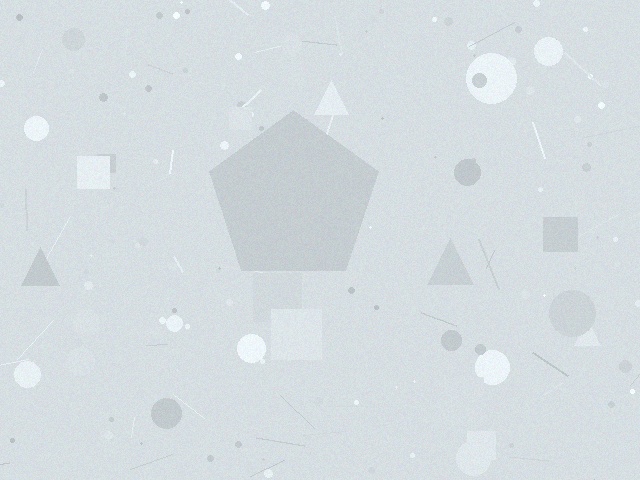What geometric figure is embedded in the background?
A pentagon is embedded in the background.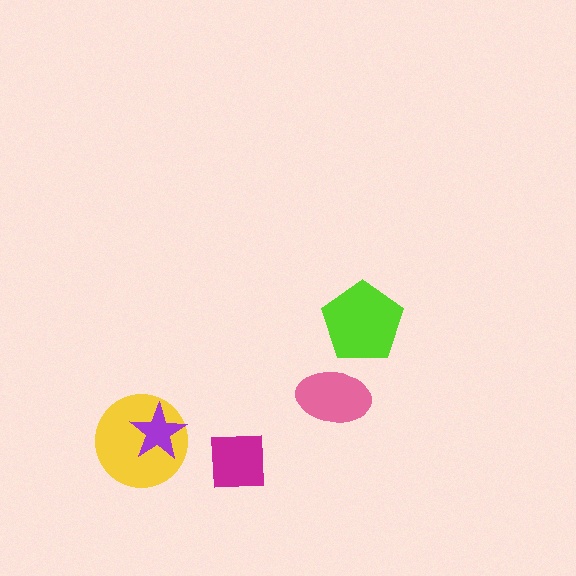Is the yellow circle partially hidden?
Yes, it is partially covered by another shape.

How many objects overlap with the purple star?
1 object overlaps with the purple star.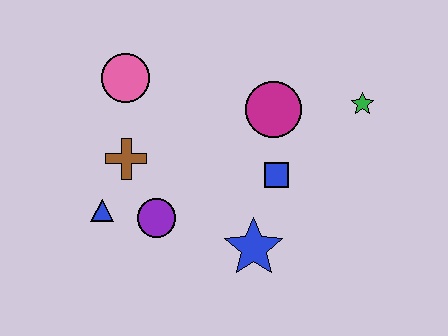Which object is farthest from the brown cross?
The green star is farthest from the brown cross.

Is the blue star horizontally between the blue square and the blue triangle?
Yes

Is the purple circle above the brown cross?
No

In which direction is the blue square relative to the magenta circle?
The blue square is below the magenta circle.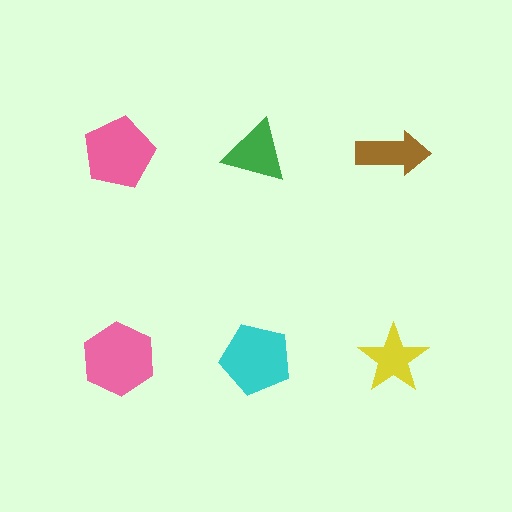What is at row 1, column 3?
A brown arrow.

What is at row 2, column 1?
A pink hexagon.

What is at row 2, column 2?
A cyan pentagon.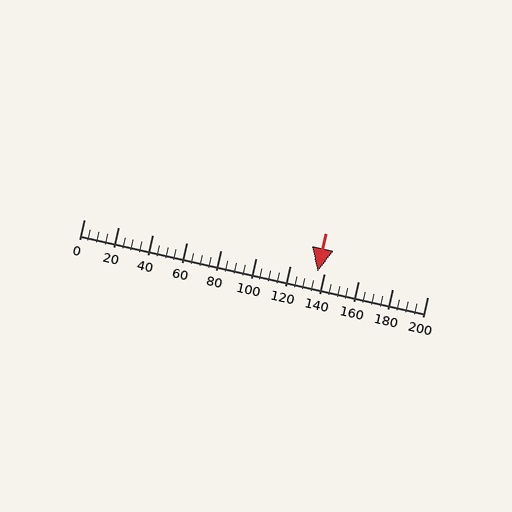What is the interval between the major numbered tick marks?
The major tick marks are spaced 20 units apart.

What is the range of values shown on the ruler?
The ruler shows values from 0 to 200.